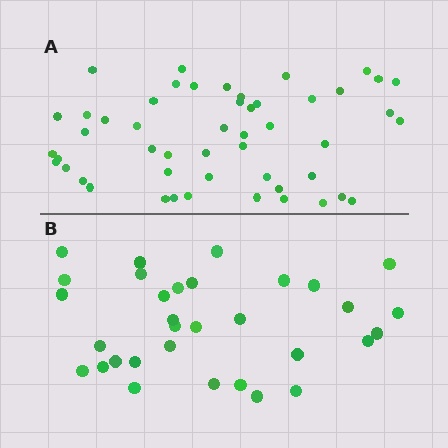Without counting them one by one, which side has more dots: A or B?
Region A (the top region) has more dots.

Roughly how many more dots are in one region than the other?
Region A has approximately 20 more dots than region B.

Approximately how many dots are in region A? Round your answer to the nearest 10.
About 50 dots.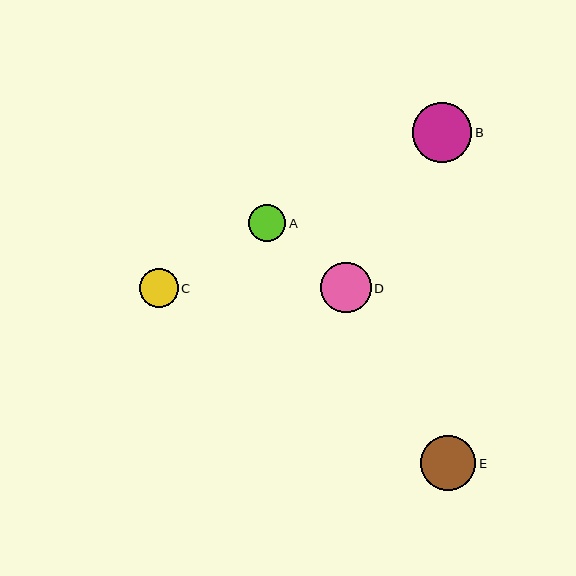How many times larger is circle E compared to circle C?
Circle E is approximately 1.4 times the size of circle C.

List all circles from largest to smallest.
From largest to smallest: B, E, D, C, A.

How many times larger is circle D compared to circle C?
Circle D is approximately 1.3 times the size of circle C.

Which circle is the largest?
Circle B is the largest with a size of approximately 60 pixels.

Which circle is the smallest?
Circle A is the smallest with a size of approximately 37 pixels.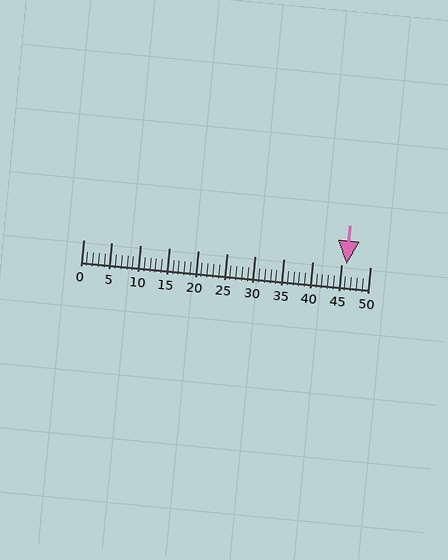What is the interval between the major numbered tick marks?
The major tick marks are spaced 5 units apart.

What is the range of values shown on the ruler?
The ruler shows values from 0 to 50.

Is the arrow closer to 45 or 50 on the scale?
The arrow is closer to 45.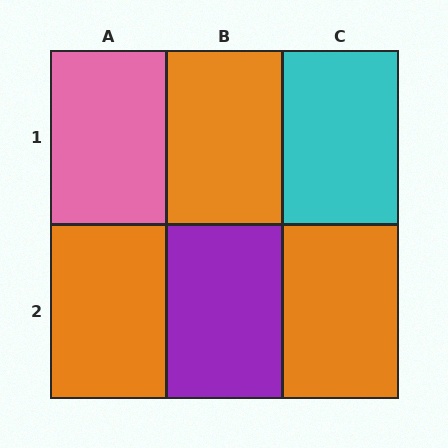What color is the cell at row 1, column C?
Cyan.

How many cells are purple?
1 cell is purple.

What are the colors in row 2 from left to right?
Orange, purple, orange.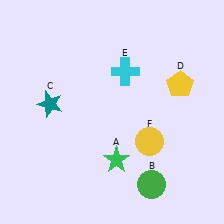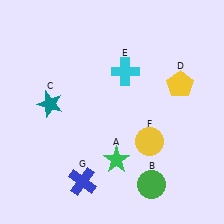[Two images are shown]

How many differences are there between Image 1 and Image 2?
There is 1 difference between the two images.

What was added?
A blue cross (G) was added in Image 2.